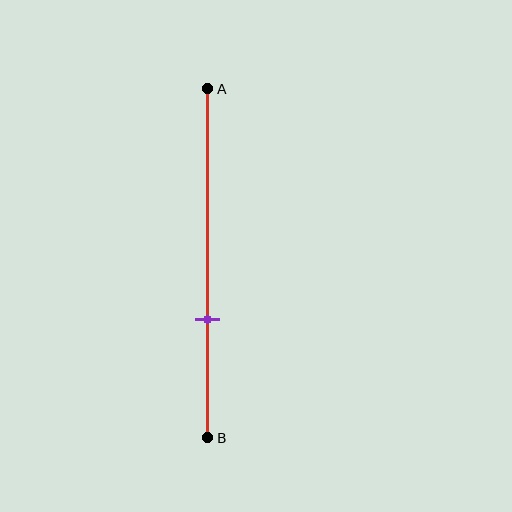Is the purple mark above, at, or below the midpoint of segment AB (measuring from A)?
The purple mark is below the midpoint of segment AB.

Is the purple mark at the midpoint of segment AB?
No, the mark is at about 65% from A, not at the 50% midpoint.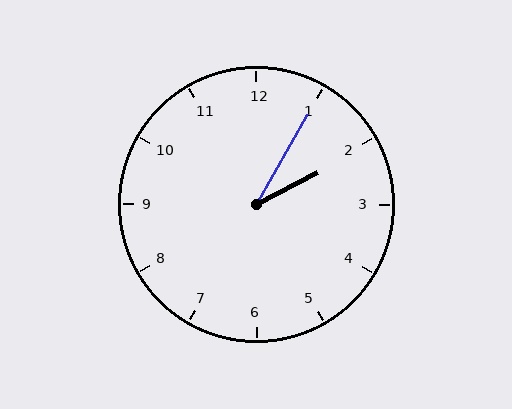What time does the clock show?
2:05.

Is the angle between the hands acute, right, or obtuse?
It is acute.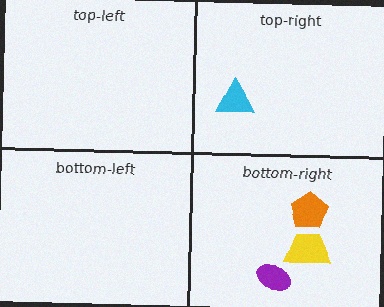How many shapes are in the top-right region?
1.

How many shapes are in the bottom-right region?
3.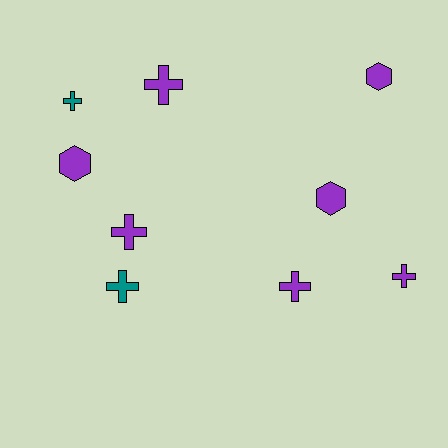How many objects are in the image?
There are 9 objects.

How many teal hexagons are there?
There are no teal hexagons.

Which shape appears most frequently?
Cross, with 6 objects.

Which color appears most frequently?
Purple, with 7 objects.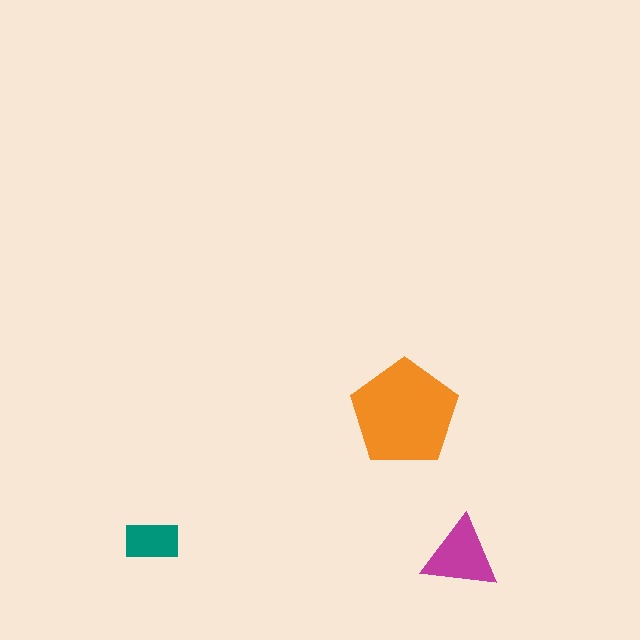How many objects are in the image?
There are 3 objects in the image.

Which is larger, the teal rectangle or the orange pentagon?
The orange pentagon.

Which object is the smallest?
The teal rectangle.